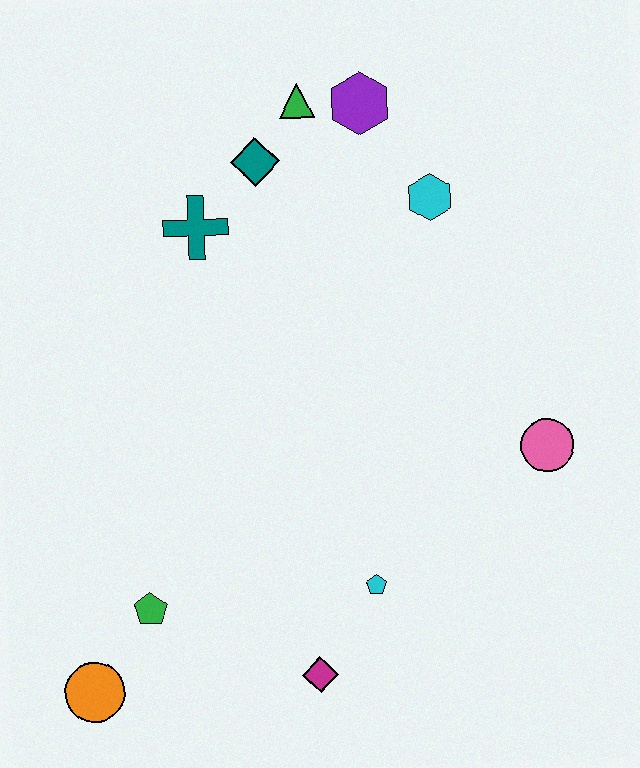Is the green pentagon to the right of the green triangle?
No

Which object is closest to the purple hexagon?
The green triangle is closest to the purple hexagon.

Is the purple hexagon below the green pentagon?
No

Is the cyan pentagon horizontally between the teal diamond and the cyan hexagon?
Yes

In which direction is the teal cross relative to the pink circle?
The teal cross is to the left of the pink circle.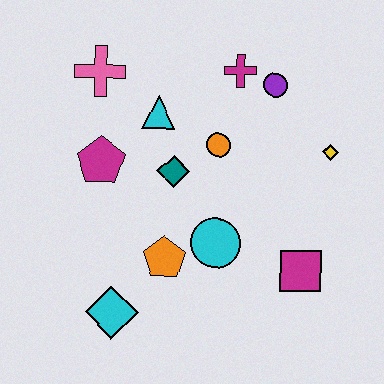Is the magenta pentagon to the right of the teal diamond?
No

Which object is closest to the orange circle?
The teal diamond is closest to the orange circle.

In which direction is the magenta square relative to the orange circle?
The magenta square is below the orange circle.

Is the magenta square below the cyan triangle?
Yes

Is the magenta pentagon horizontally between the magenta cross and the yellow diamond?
No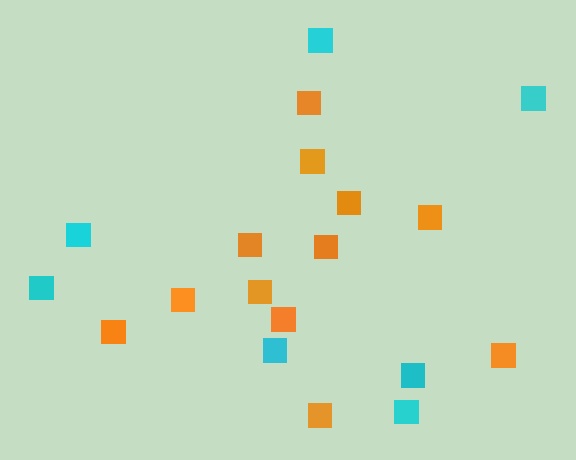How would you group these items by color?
There are 2 groups: one group of orange squares (12) and one group of cyan squares (7).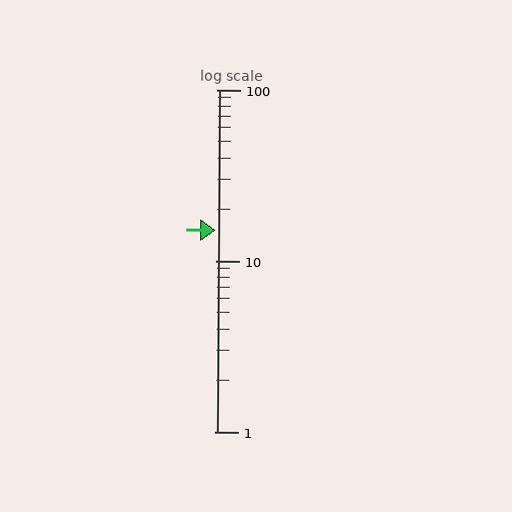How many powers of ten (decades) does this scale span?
The scale spans 2 decades, from 1 to 100.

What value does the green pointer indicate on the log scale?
The pointer indicates approximately 15.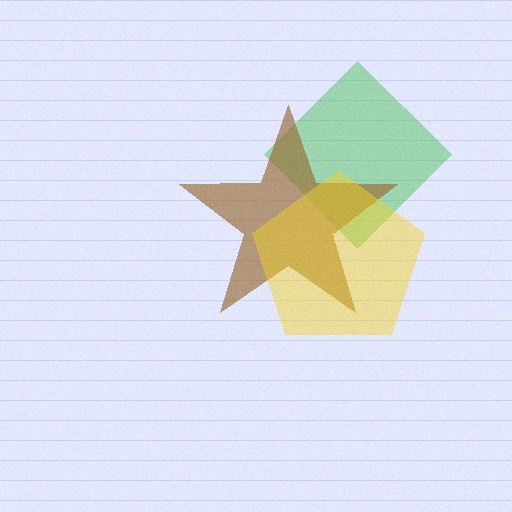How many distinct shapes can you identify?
There are 3 distinct shapes: a green diamond, a brown star, a yellow pentagon.